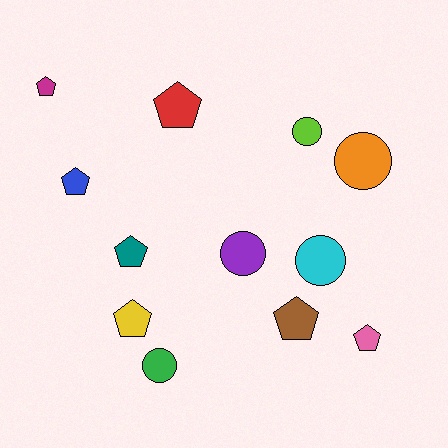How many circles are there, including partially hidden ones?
There are 5 circles.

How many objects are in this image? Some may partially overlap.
There are 12 objects.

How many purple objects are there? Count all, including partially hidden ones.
There is 1 purple object.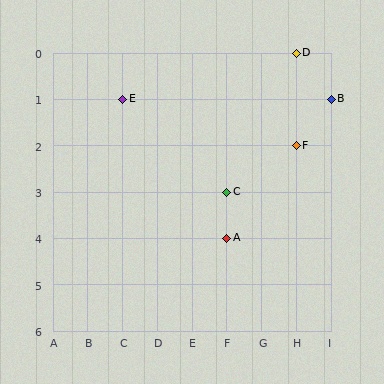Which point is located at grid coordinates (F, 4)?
Point A is at (F, 4).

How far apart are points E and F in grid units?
Points E and F are 5 columns and 1 row apart (about 5.1 grid units diagonally).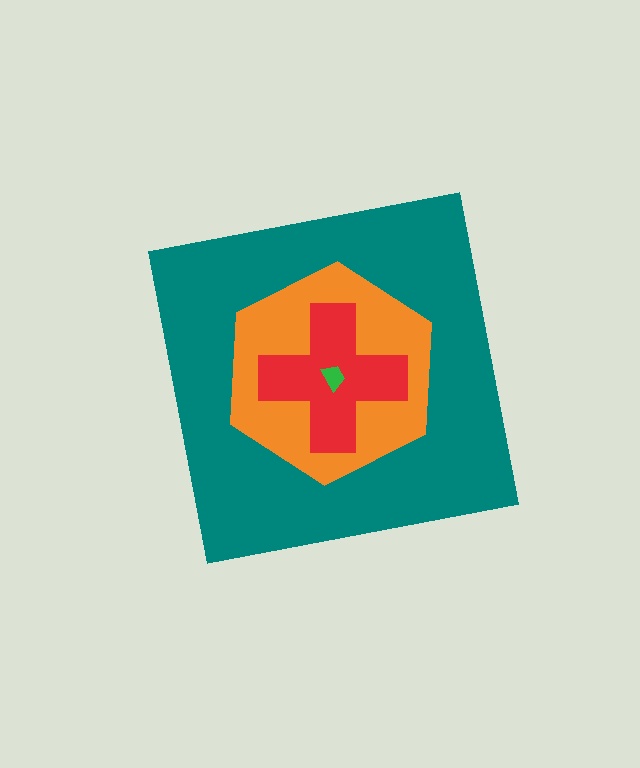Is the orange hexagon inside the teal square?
Yes.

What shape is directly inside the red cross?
The green trapezoid.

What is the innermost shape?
The green trapezoid.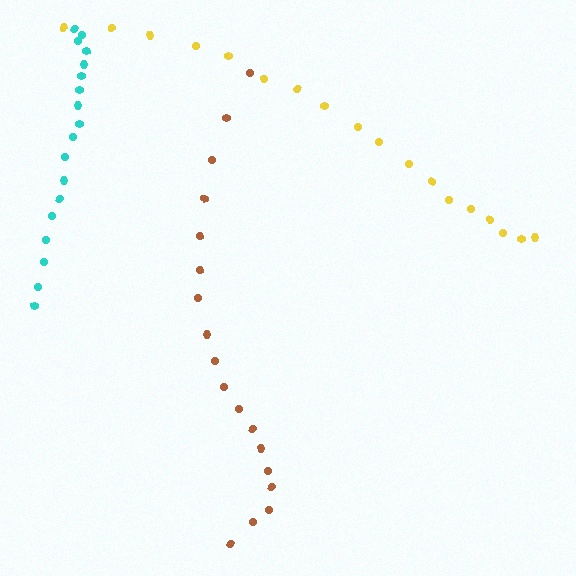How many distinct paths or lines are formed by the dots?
There are 3 distinct paths.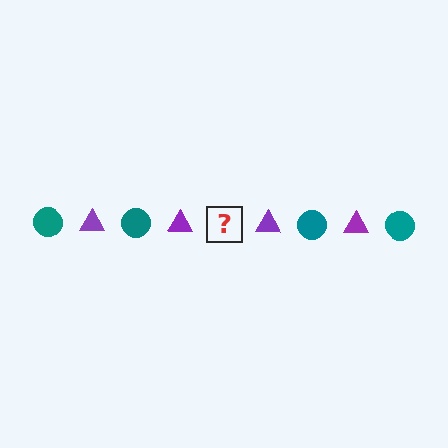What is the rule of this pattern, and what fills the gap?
The rule is that the pattern alternates between teal circle and purple triangle. The gap should be filled with a teal circle.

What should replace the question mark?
The question mark should be replaced with a teal circle.